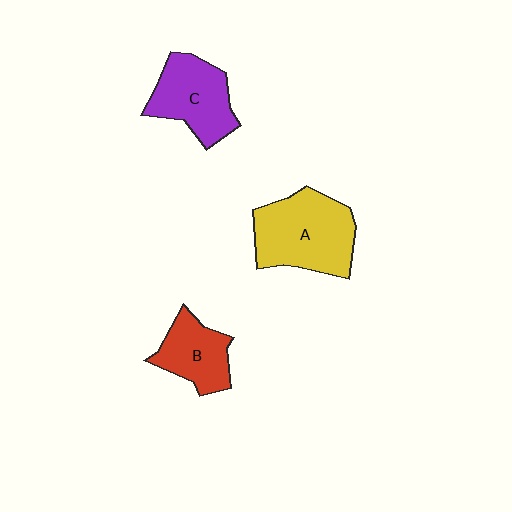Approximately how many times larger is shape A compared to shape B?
Approximately 1.7 times.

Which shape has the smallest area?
Shape B (red).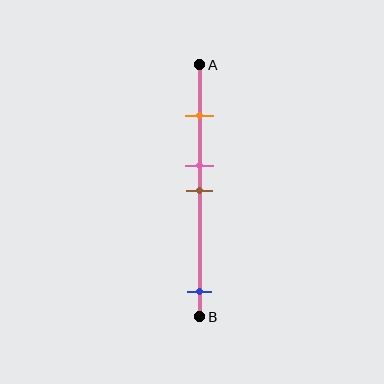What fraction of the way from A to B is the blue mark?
The blue mark is approximately 90% (0.9) of the way from A to B.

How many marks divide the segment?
There are 4 marks dividing the segment.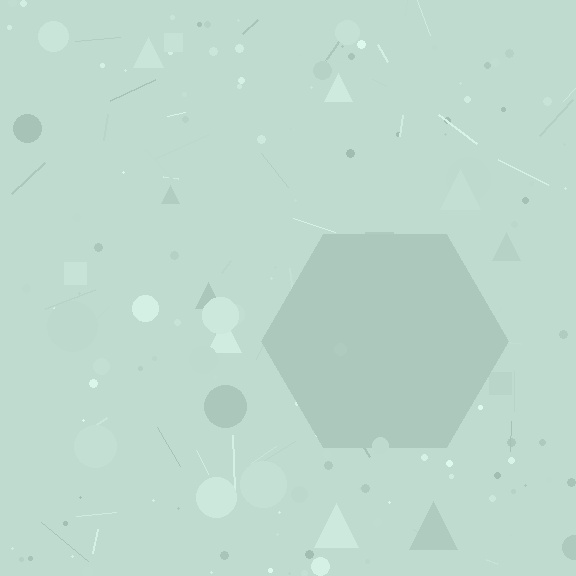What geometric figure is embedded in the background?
A hexagon is embedded in the background.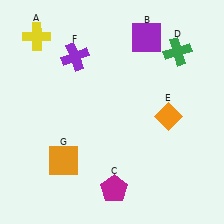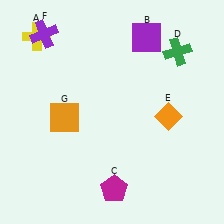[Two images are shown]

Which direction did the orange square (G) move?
The orange square (G) moved up.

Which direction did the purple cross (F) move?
The purple cross (F) moved left.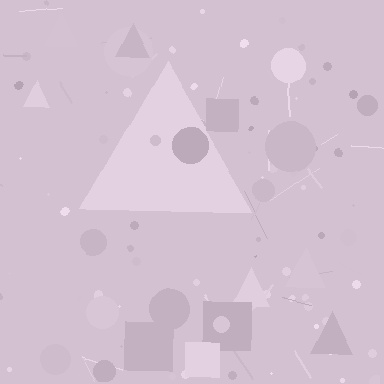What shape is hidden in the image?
A triangle is hidden in the image.